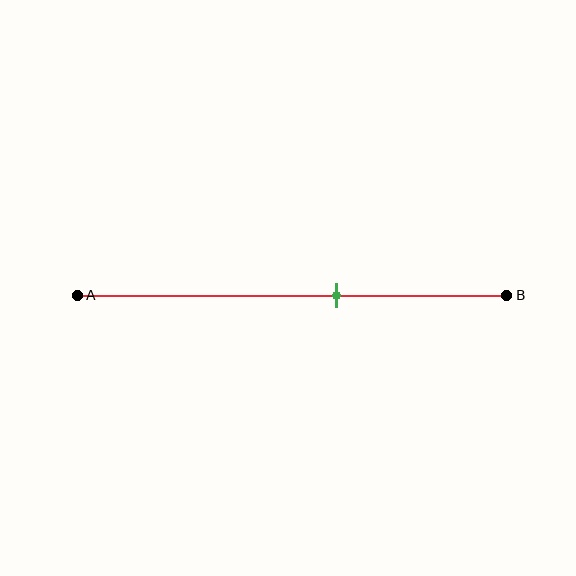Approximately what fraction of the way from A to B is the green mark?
The green mark is approximately 60% of the way from A to B.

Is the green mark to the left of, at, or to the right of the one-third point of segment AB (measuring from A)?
The green mark is to the right of the one-third point of segment AB.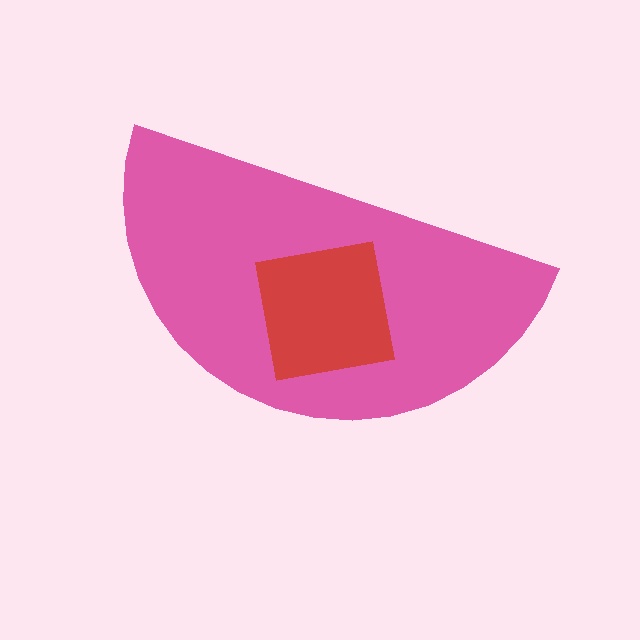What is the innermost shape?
The red square.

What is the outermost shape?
The pink semicircle.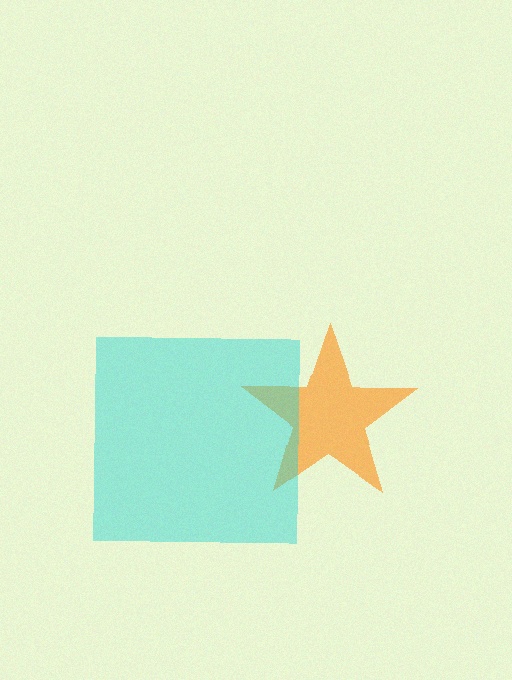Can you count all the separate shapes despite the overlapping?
Yes, there are 2 separate shapes.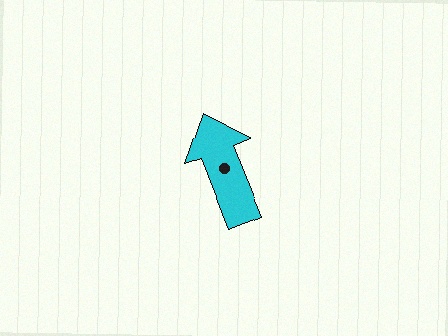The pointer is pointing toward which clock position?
Roughly 11 o'clock.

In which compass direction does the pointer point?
North.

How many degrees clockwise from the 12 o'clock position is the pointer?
Approximately 338 degrees.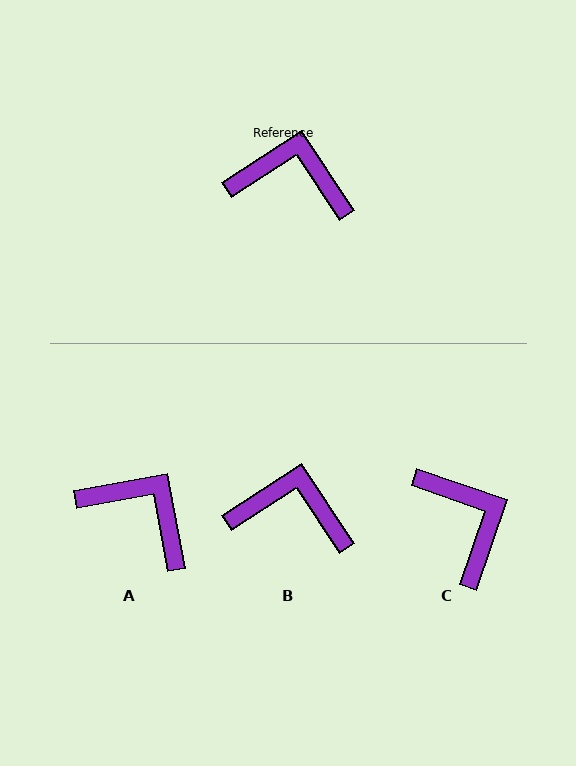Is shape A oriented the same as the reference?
No, it is off by about 23 degrees.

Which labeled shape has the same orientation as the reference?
B.